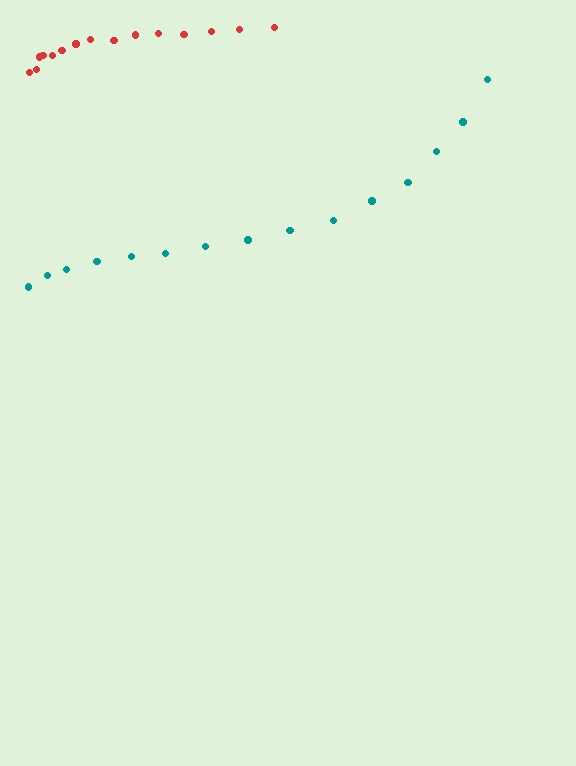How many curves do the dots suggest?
There are 2 distinct paths.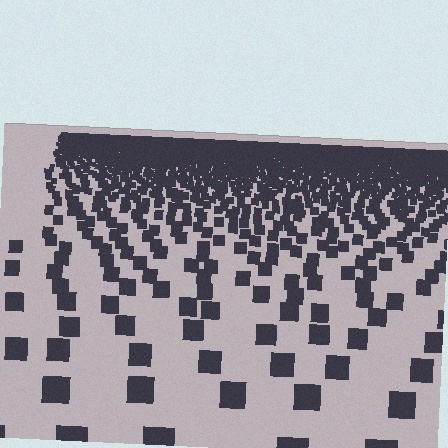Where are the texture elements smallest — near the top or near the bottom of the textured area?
Near the top.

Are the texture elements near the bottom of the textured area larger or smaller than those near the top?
Larger. Near the bottom, elements are closer to the viewer and appear at a bigger on-screen size.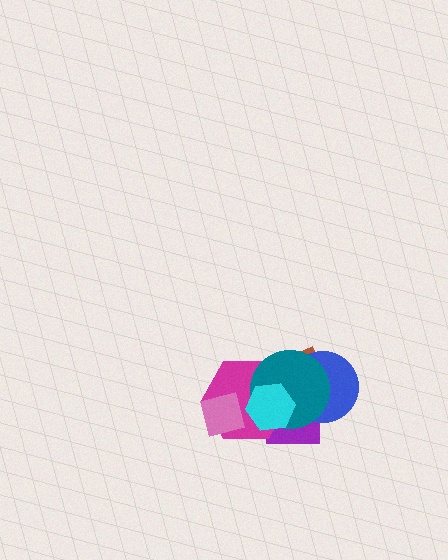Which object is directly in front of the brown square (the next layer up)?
The purple square is directly in front of the brown square.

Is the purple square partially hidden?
Yes, it is partially covered by another shape.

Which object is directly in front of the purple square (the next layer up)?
The magenta hexagon is directly in front of the purple square.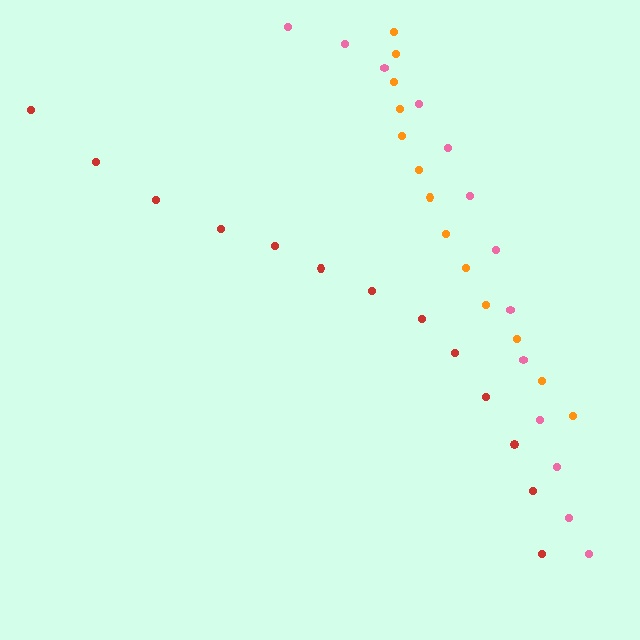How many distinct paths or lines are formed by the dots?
There are 3 distinct paths.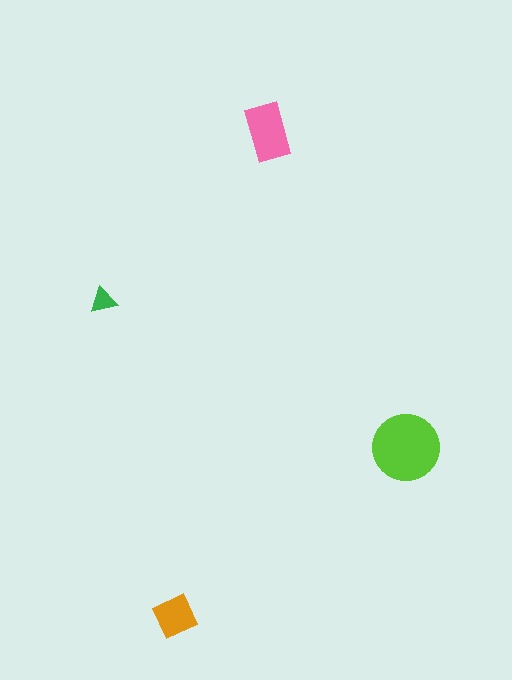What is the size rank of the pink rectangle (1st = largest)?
2nd.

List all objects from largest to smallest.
The lime circle, the pink rectangle, the orange square, the green triangle.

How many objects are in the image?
There are 4 objects in the image.